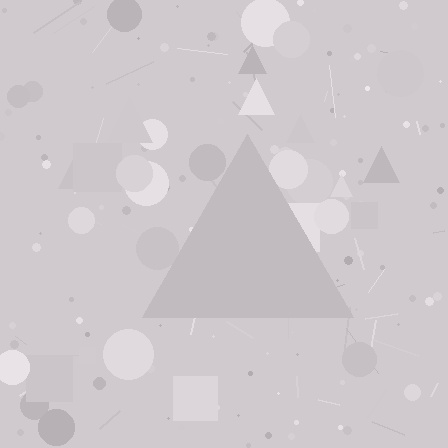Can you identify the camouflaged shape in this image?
The camouflaged shape is a triangle.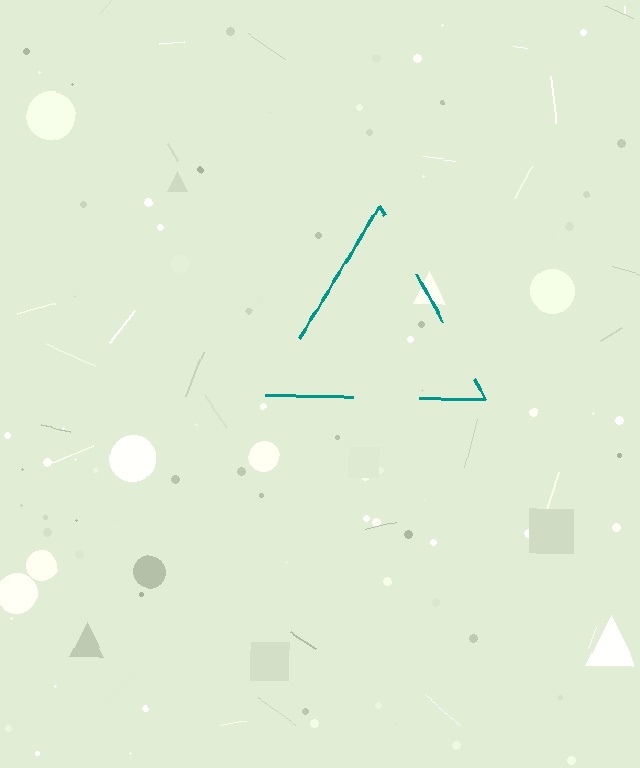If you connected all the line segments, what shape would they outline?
They would outline a triangle.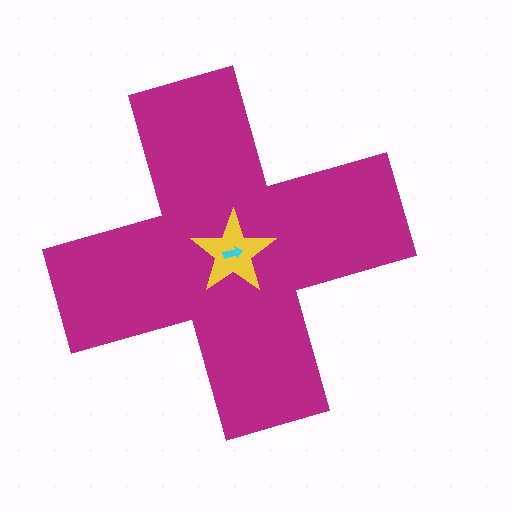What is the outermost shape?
The magenta cross.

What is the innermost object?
The cyan arrow.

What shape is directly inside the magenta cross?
The yellow star.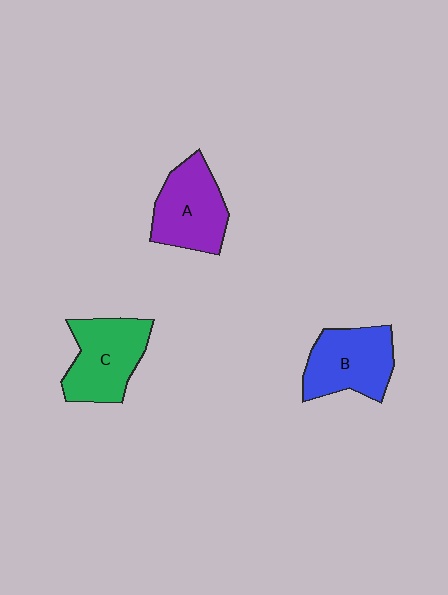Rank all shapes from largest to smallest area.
From largest to smallest: C (green), B (blue), A (purple).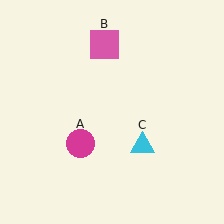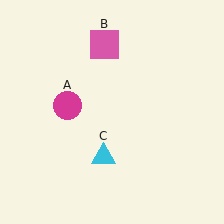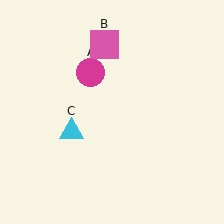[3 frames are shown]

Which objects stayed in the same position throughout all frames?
Pink square (object B) remained stationary.